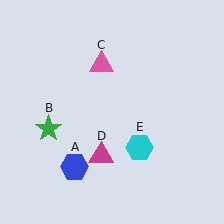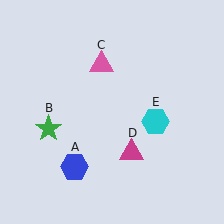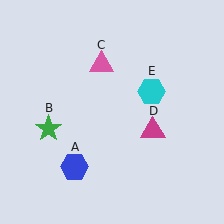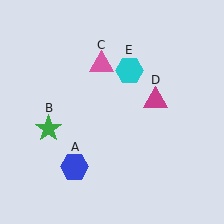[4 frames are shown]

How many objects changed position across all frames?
2 objects changed position: magenta triangle (object D), cyan hexagon (object E).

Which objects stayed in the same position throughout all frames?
Blue hexagon (object A) and green star (object B) and pink triangle (object C) remained stationary.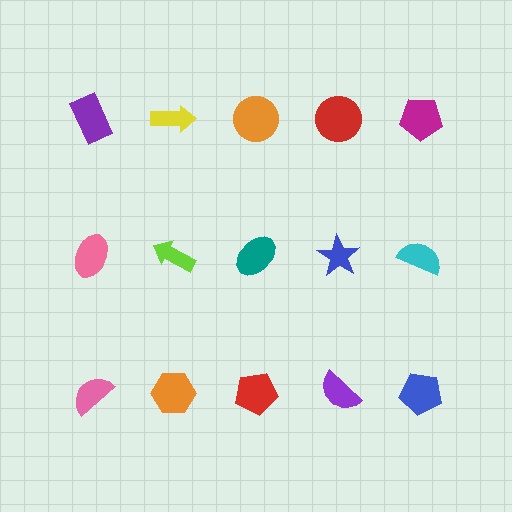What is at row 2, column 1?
A pink ellipse.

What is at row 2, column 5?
A cyan semicircle.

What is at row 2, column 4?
A blue star.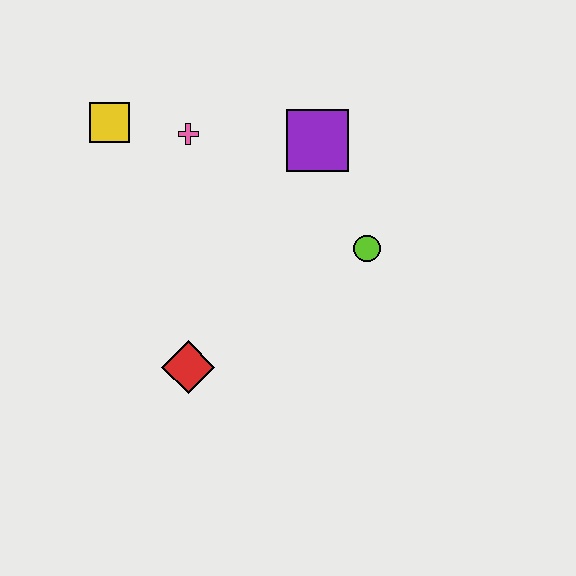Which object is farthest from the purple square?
The red diamond is farthest from the purple square.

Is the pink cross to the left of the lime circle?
Yes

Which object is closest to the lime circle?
The purple square is closest to the lime circle.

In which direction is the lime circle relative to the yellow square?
The lime circle is to the right of the yellow square.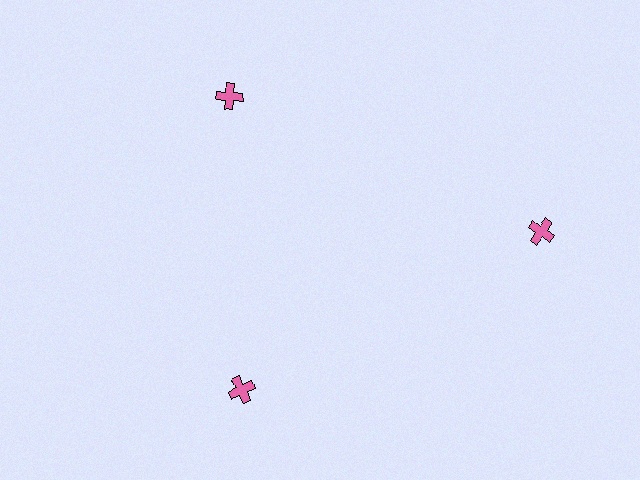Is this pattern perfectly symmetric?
No. The 3 pink crosses are arranged in a ring, but one element near the 3 o'clock position is pushed outward from the center, breaking the 3-fold rotational symmetry.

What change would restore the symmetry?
The symmetry would be restored by moving it inward, back onto the ring so that all 3 crosses sit at equal angles and equal distance from the center.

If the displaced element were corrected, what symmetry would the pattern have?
It would have 3-fold rotational symmetry — the pattern would map onto itself every 120 degrees.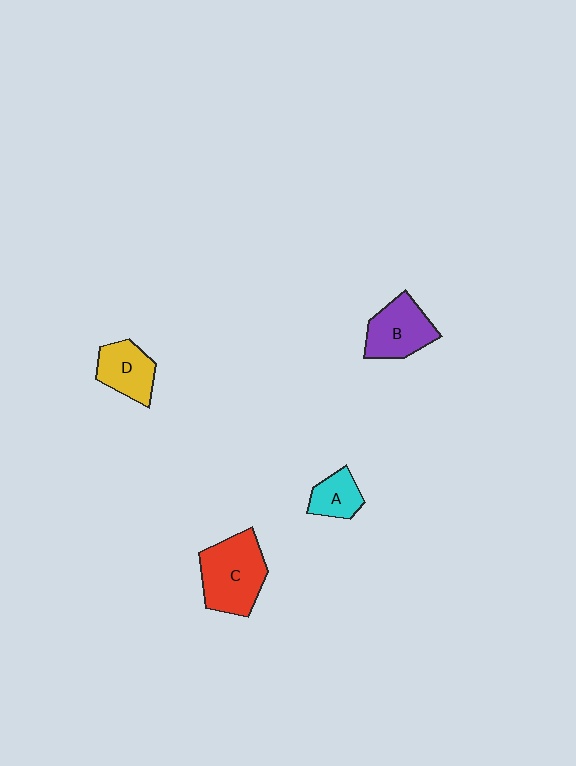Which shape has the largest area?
Shape C (red).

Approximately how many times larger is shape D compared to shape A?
Approximately 1.4 times.